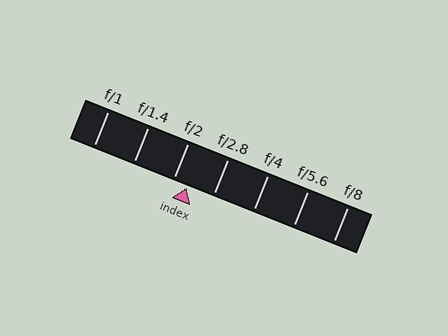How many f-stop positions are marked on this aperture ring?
There are 7 f-stop positions marked.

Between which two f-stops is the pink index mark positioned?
The index mark is between f/2 and f/2.8.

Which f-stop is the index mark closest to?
The index mark is closest to f/2.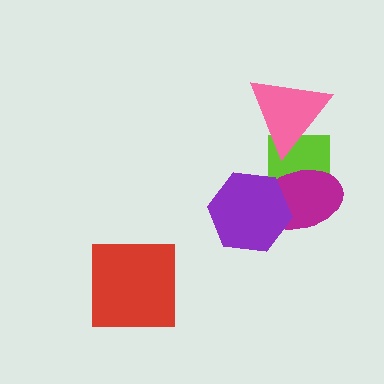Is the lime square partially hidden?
Yes, it is partially covered by another shape.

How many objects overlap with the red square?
0 objects overlap with the red square.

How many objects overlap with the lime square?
2 objects overlap with the lime square.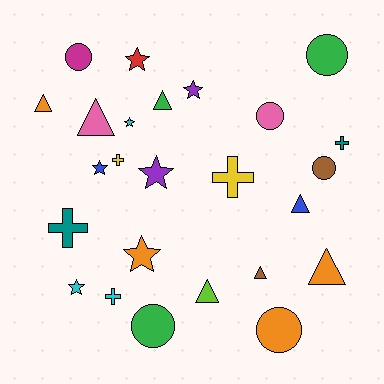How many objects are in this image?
There are 25 objects.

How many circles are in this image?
There are 6 circles.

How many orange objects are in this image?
There are 4 orange objects.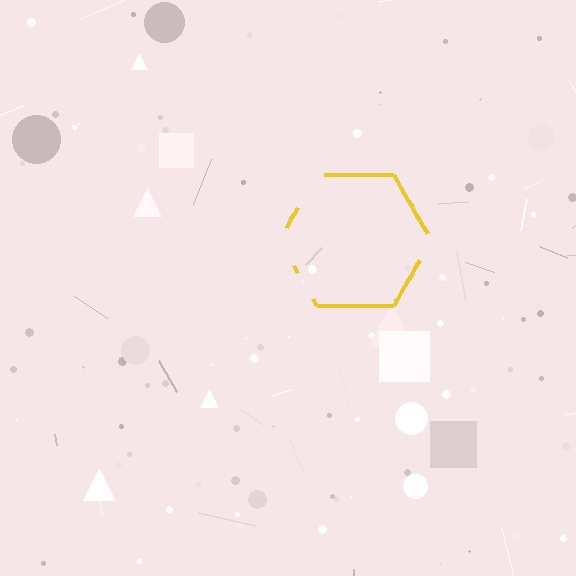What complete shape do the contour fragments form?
The contour fragments form a hexagon.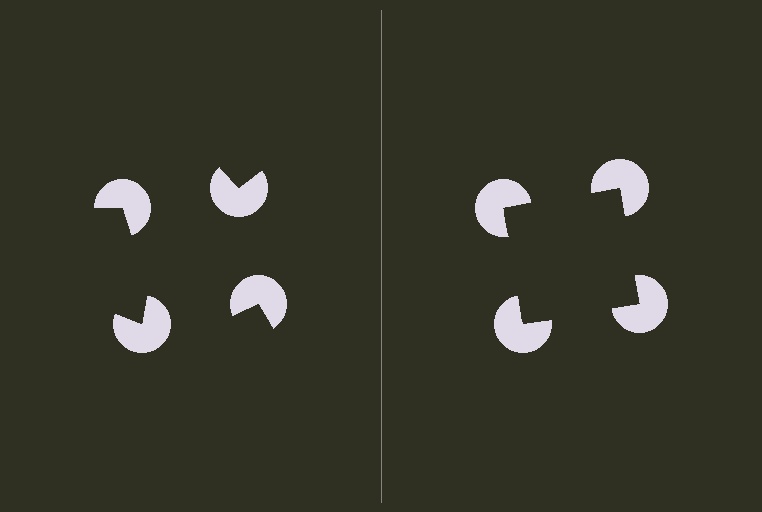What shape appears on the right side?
An illusory square.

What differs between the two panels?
The pac-man discs are positioned identically on both sides; only the wedge orientations differ. On the right they align to a square; on the left they are misaligned.